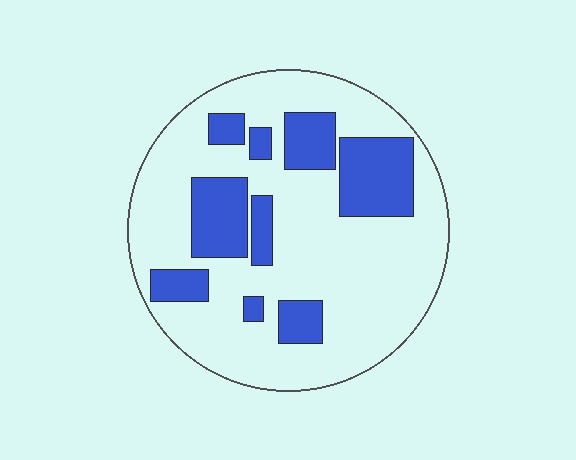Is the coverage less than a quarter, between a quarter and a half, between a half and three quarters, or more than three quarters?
Between a quarter and a half.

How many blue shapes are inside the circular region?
9.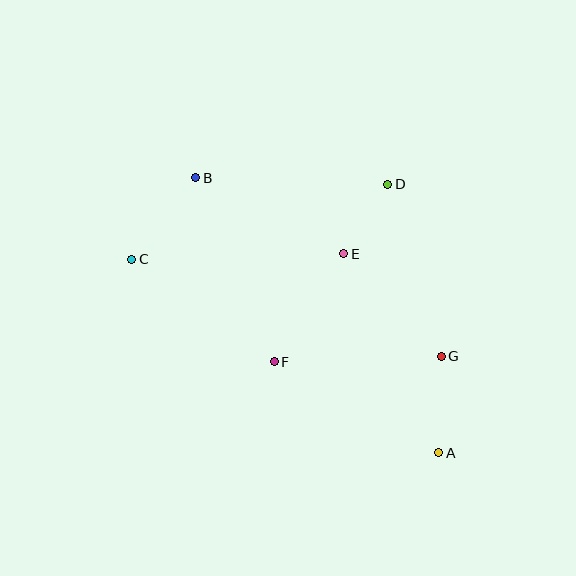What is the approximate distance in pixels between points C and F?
The distance between C and F is approximately 176 pixels.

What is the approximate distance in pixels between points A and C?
The distance between A and C is approximately 363 pixels.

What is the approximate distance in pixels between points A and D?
The distance between A and D is approximately 273 pixels.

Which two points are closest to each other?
Points D and E are closest to each other.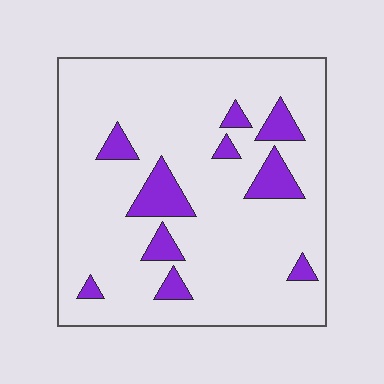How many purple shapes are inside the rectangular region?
10.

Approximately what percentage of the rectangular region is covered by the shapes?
Approximately 15%.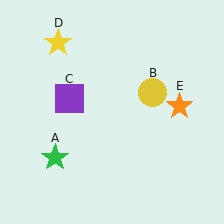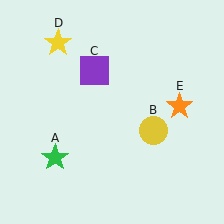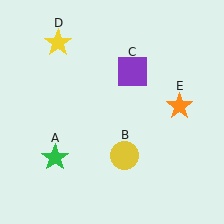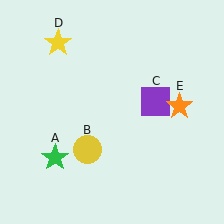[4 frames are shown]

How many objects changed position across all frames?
2 objects changed position: yellow circle (object B), purple square (object C).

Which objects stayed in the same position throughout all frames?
Green star (object A) and yellow star (object D) and orange star (object E) remained stationary.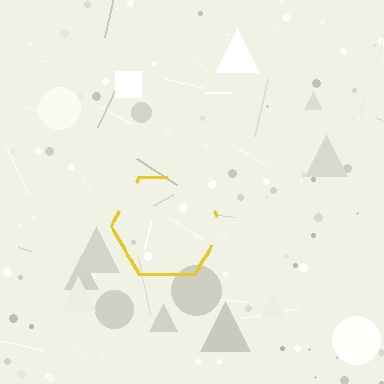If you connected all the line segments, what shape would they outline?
They would outline a hexagon.